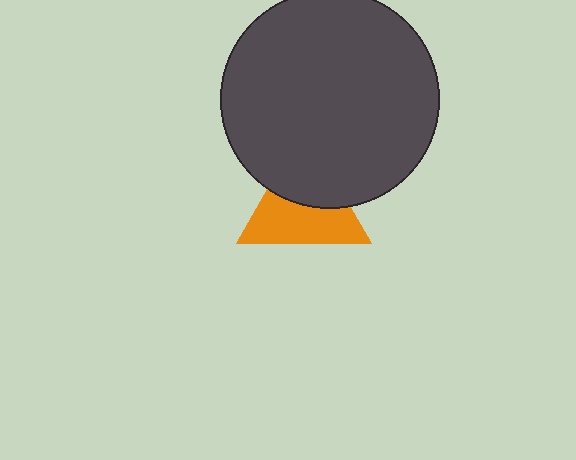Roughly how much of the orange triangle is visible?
About half of it is visible (roughly 57%).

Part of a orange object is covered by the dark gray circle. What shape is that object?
It is a triangle.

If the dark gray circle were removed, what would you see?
You would see the complete orange triangle.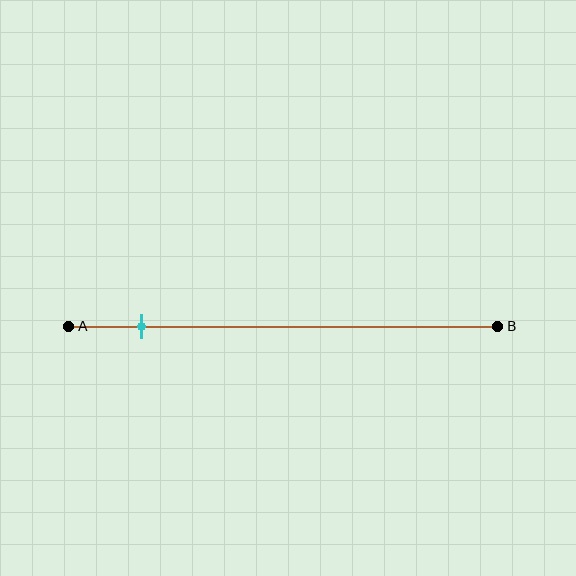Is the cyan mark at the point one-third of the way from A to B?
No, the mark is at about 15% from A, not at the 33% one-third point.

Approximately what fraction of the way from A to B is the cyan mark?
The cyan mark is approximately 15% of the way from A to B.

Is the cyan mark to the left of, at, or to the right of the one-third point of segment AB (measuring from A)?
The cyan mark is to the left of the one-third point of segment AB.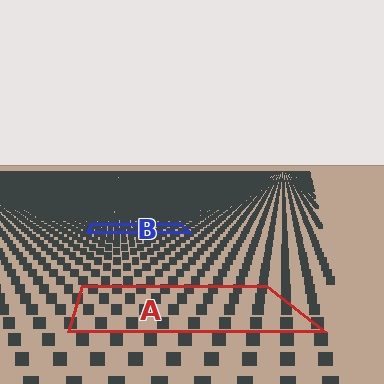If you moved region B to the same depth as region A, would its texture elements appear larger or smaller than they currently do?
They would appear larger. At a closer depth, the same texture elements are projected at a bigger on-screen size.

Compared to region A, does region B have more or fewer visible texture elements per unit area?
Region B has more texture elements per unit area — they are packed more densely because it is farther away.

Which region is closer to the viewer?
Region A is closer. The texture elements there are larger and more spread out.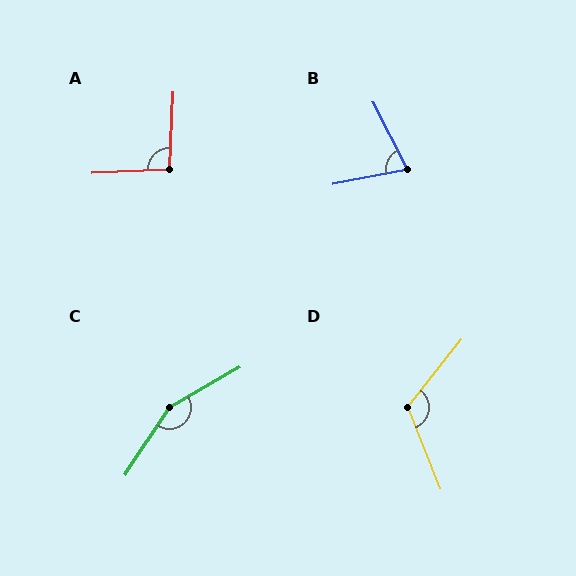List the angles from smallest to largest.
B (74°), A (95°), D (120°), C (153°).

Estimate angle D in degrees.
Approximately 120 degrees.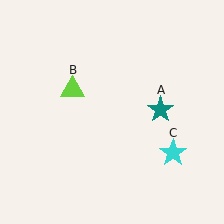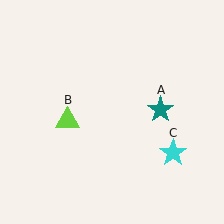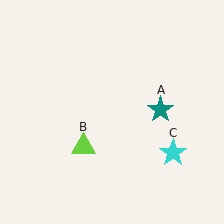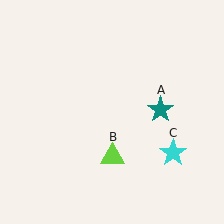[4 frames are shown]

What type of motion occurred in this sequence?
The lime triangle (object B) rotated counterclockwise around the center of the scene.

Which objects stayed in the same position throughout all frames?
Teal star (object A) and cyan star (object C) remained stationary.